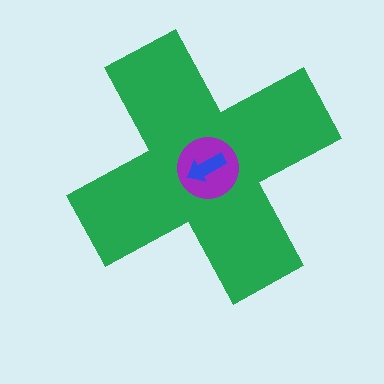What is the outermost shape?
The green cross.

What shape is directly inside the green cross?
The purple circle.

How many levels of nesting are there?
3.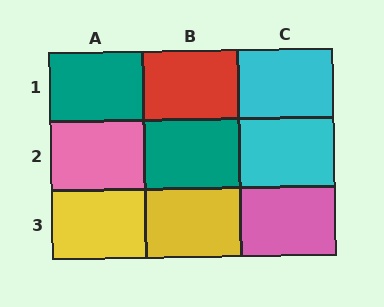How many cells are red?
1 cell is red.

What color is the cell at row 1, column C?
Cyan.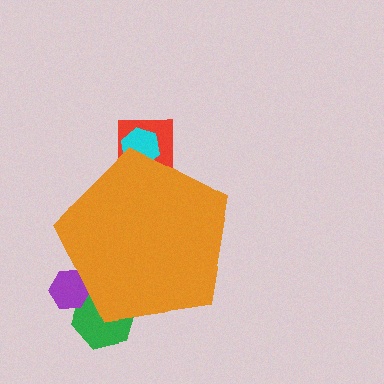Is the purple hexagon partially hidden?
Yes, the purple hexagon is partially hidden behind the orange pentagon.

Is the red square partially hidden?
Yes, the red square is partially hidden behind the orange pentagon.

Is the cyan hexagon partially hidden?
Yes, the cyan hexagon is partially hidden behind the orange pentagon.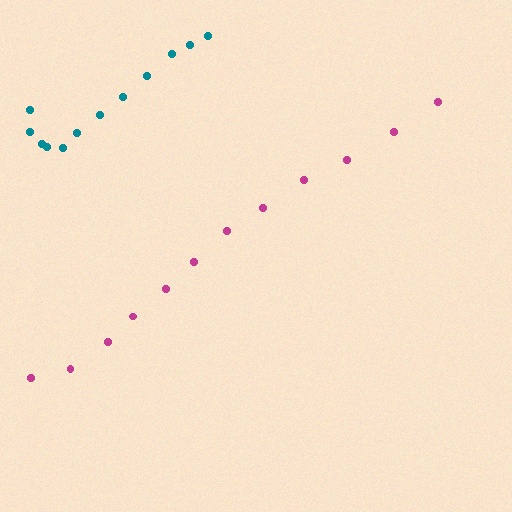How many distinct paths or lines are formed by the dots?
There are 2 distinct paths.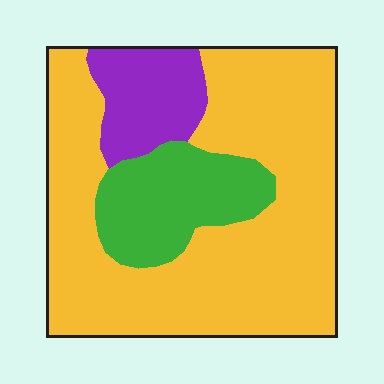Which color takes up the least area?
Purple, at roughly 15%.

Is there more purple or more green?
Green.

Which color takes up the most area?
Yellow, at roughly 70%.